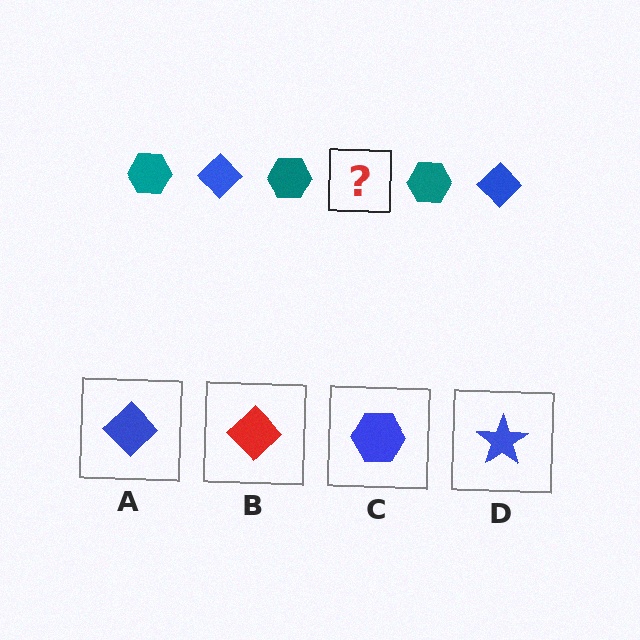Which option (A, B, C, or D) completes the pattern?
A.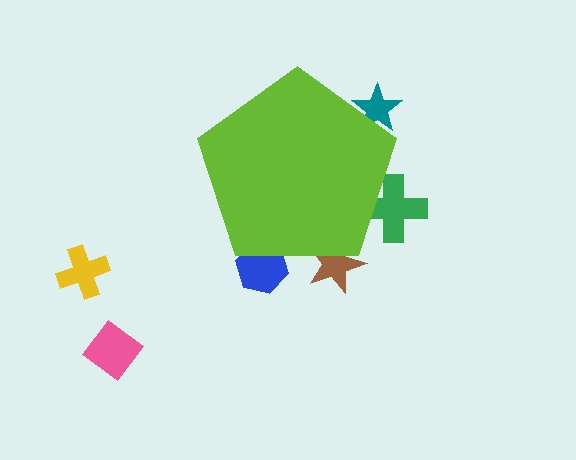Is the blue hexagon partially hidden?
Yes, the blue hexagon is partially hidden behind the lime pentagon.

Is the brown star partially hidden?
Yes, the brown star is partially hidden behind the lime pentagon.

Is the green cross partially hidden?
Yes, the green cross is partially hidden behind the lime pentagon.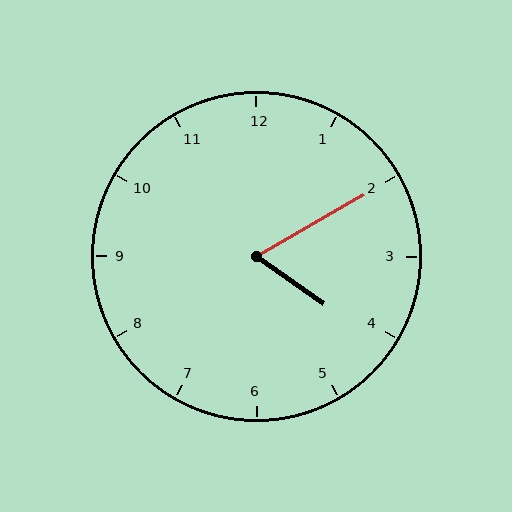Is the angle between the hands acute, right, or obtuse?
It is acute.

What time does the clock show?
4:10.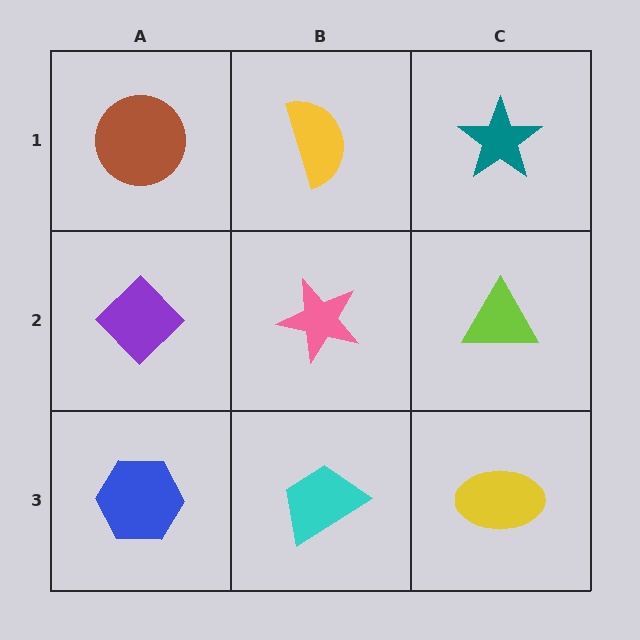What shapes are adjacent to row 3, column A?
A purple diamond (row 2, column A), a cyan trapezoid (row 3, column B).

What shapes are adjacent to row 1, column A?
A purple diamond (row 2, column A), a yellow semicircle (row 1, column B).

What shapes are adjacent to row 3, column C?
A lime triangle (row 2, column C), a cyan trapezoid (row 3, column B).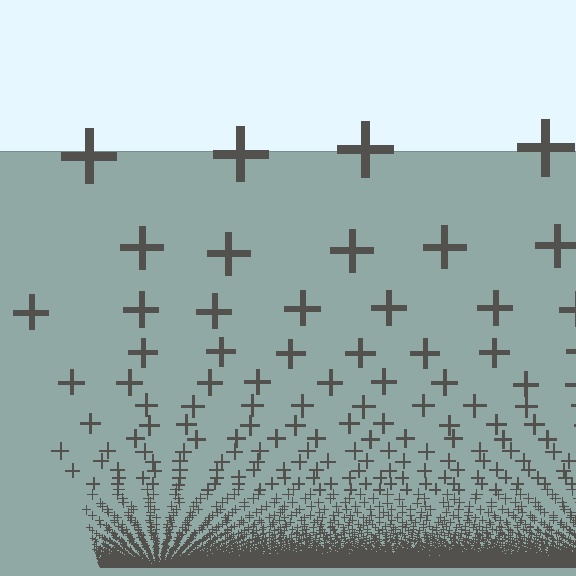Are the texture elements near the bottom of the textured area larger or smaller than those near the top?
Smaller. The gradient is inverted — elements near the bottom are smaller and denser.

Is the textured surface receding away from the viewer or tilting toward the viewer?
The surface appears to tilt toward the viewer. Texture elements get larger and sparser toward the top.